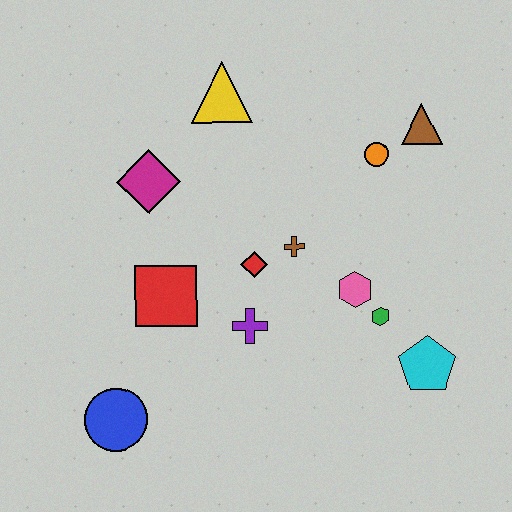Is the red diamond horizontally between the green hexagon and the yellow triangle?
Yes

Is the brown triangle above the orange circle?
Yes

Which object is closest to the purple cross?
The red diamond is closest to the purple cross.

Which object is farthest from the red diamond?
The brown triangle is farthest from the red diamond.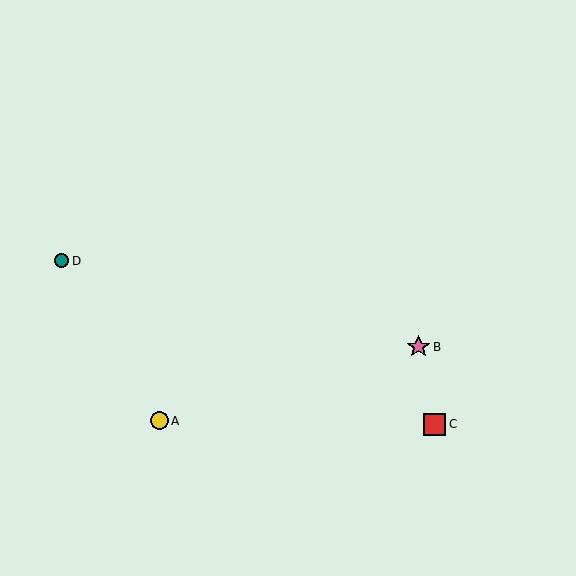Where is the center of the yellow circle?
The center of the yellow circle is at (159, 421).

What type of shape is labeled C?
Shape C is a red square.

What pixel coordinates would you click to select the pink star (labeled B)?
Click at (418, 347) to select the pink star B.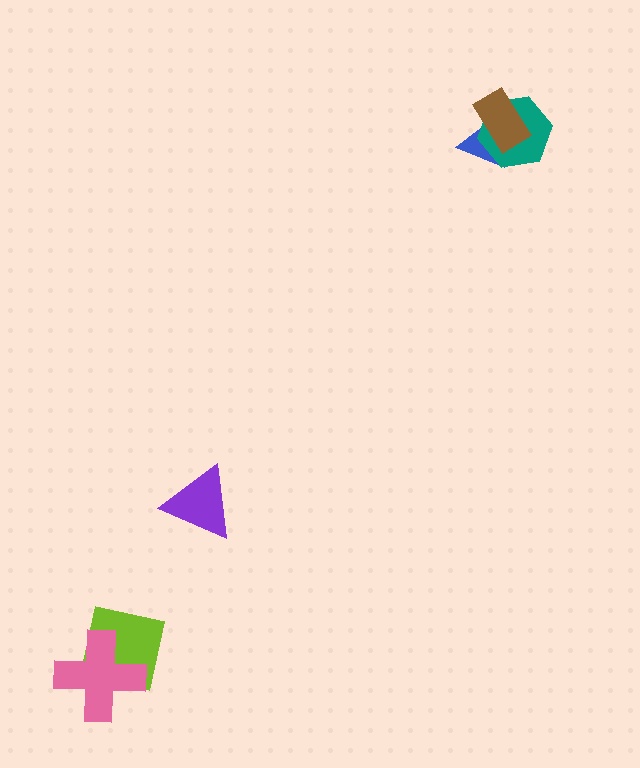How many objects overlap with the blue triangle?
2 objects overlap with the blue triangle.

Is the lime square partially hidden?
Yes, it is partially covered by another shape.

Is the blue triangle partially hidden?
Yes, it is partially covered by another shape.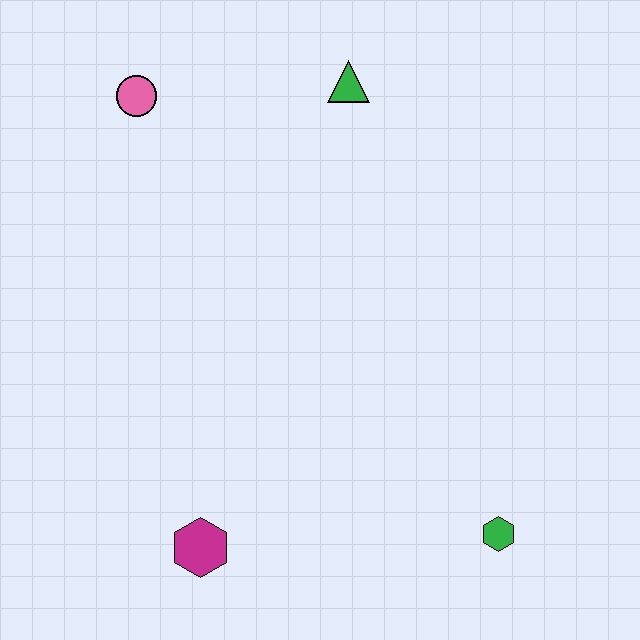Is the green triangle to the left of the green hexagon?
Yes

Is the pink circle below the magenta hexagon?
No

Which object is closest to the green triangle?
The pink circle is closest to the green triangle.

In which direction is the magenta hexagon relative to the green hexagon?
The magenta hexagon is to the left of the green hexagon.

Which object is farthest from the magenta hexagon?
The green triangle is farthest from the magenta hexagon.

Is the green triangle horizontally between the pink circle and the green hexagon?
Yes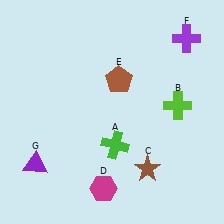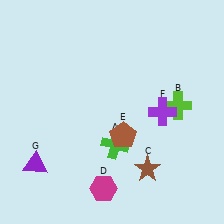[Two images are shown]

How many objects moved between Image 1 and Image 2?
2 objects moved between the two images.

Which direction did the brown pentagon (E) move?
The brown pentagon (E) moved down.